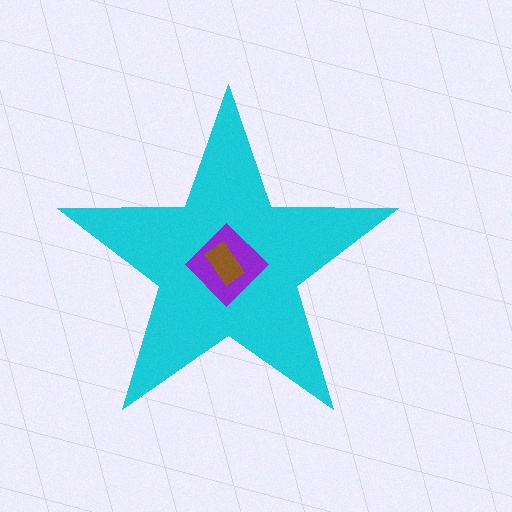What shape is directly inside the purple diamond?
The brown rectangle.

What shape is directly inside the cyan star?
The purple diamond.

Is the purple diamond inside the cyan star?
Yes.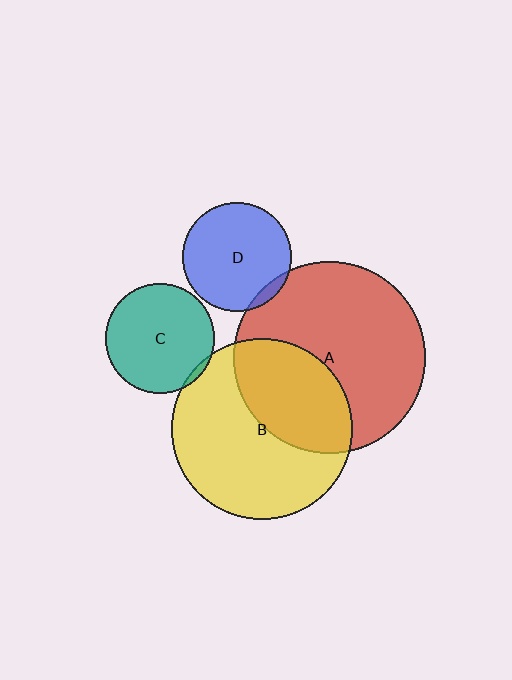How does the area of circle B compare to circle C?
Approximately 2.7 times.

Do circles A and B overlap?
Yes.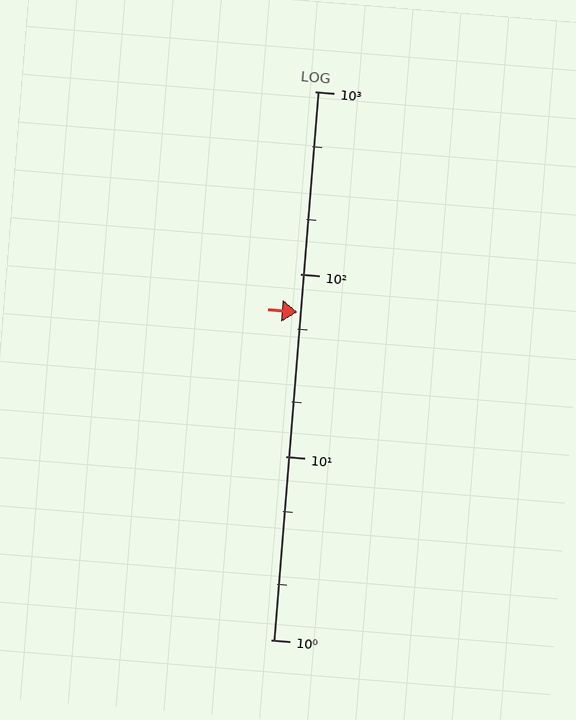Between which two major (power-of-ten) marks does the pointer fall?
The pointer is between 10 and 100.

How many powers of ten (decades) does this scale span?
The scale spans 3 decades, from 1 to 1000.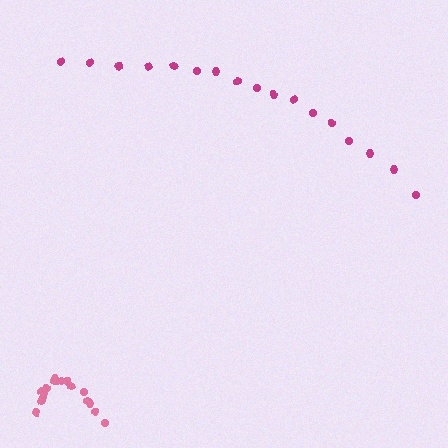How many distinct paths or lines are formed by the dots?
There are 2 distinct paths.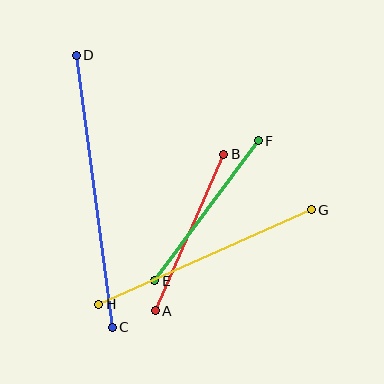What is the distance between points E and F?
The distance is approximately 174 pixels.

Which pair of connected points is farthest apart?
Points C and D are farthest apart.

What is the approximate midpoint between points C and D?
The midpoint is at approximately (94, 191) pixels.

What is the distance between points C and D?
The distance is approximately 275 pixels.